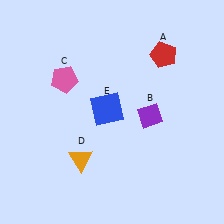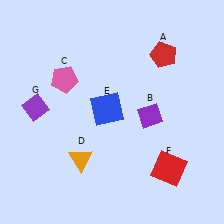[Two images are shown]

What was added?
A red square (F), a purple diamond (G) were added in Image 2.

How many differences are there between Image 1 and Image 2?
There are 2 differences between the two images.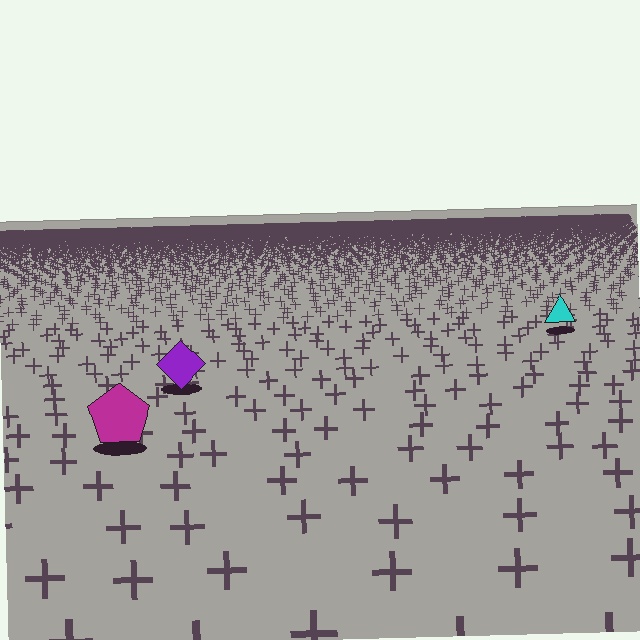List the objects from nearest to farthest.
From nearest to farthest: the magenta pentagon, the purple diamond, the cyan triangle.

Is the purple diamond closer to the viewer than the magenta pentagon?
No. The magenta pentagon is closer — you can tell from the texture gradient: the ground texture is coarser near it.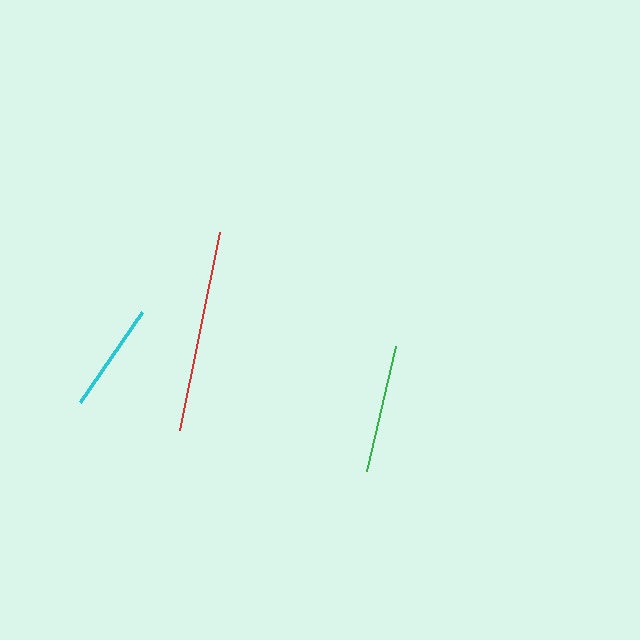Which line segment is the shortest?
The cyan line is the shortest at approximately 109 pixels.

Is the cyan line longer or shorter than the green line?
The green line is longer than the cyan line.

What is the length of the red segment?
The red segment is approximately 202 pixels long.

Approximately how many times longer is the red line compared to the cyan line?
The red line is approximately 1.8 times the length of the cyan line.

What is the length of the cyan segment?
The cyan segment is approximately 109 pixels long.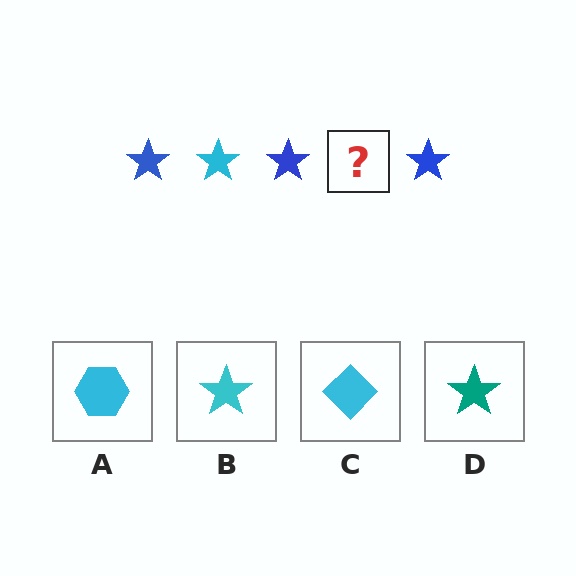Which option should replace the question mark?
Option B.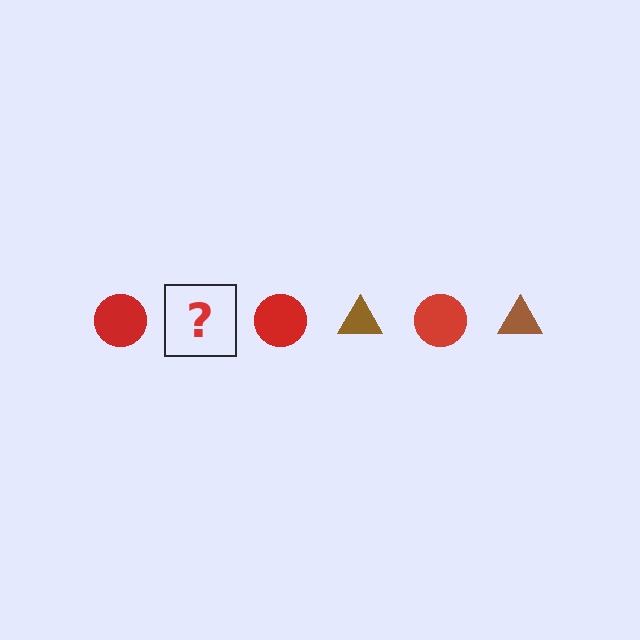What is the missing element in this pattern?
The missing element is a brown triangle.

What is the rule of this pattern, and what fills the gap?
The rule is that the pattern alternates between red circle and brown triangle. The gap should be filled with a brown triangle.